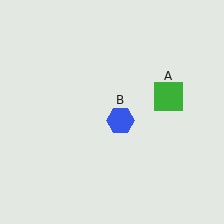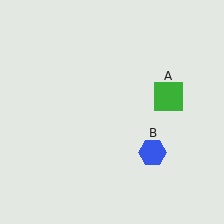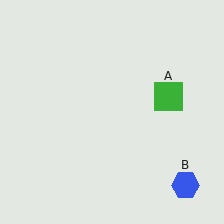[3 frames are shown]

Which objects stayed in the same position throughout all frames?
Green square (object A) remained stationary.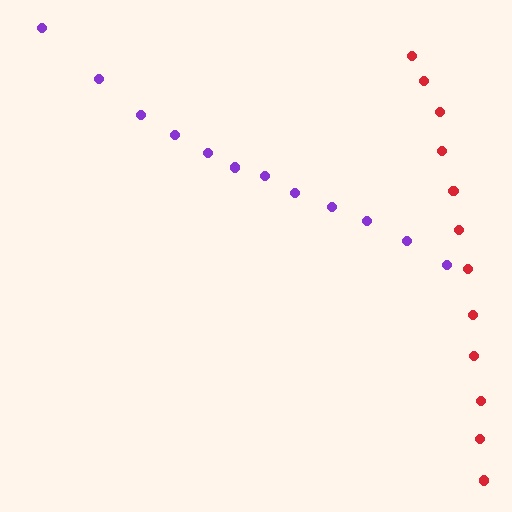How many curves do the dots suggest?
There are 2 distinct paths.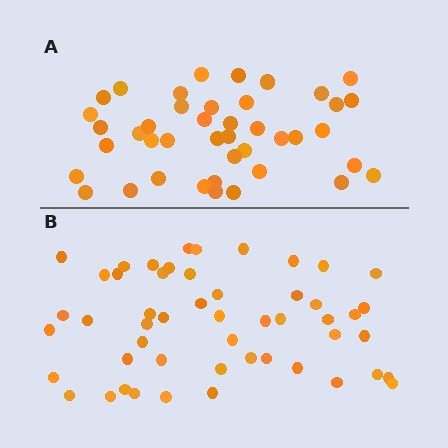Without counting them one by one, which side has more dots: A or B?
Region B (the bottom region) has more dots.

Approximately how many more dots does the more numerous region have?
Region B has roughly 8 or so more dots than region A.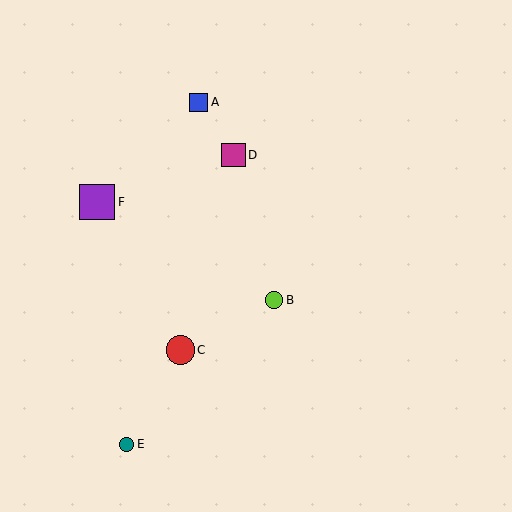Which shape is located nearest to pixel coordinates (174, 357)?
The red circle (labeled C) at (180, 350) is nearest to that location.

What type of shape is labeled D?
Shape D is a magenta square.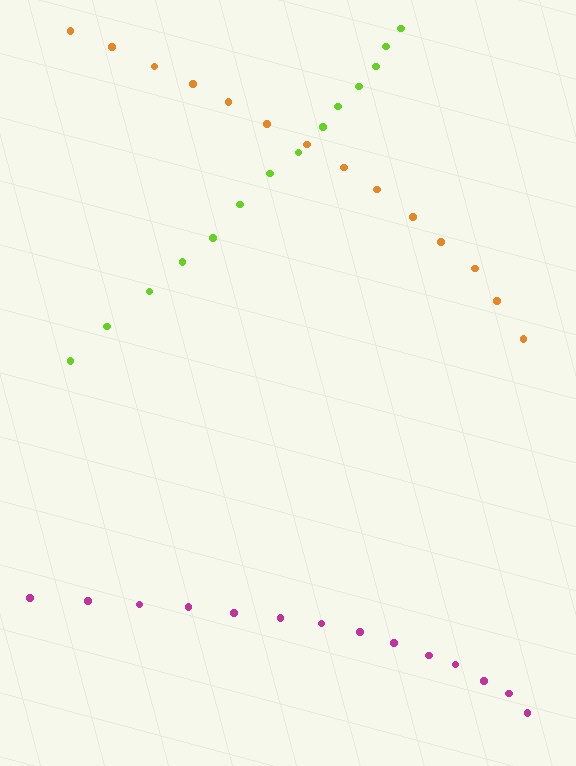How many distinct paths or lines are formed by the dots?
There are 3 distinct paths.